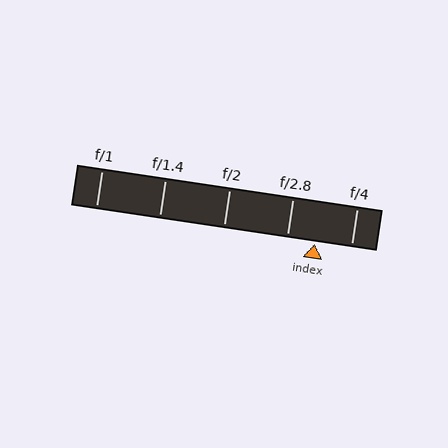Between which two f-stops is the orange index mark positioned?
The index mark is between f/2.8 and f/4.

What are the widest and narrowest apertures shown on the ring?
The widest aperture shown is f/1 and the narrowest is f/4.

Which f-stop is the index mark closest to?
The index mark is closest to f/2.8.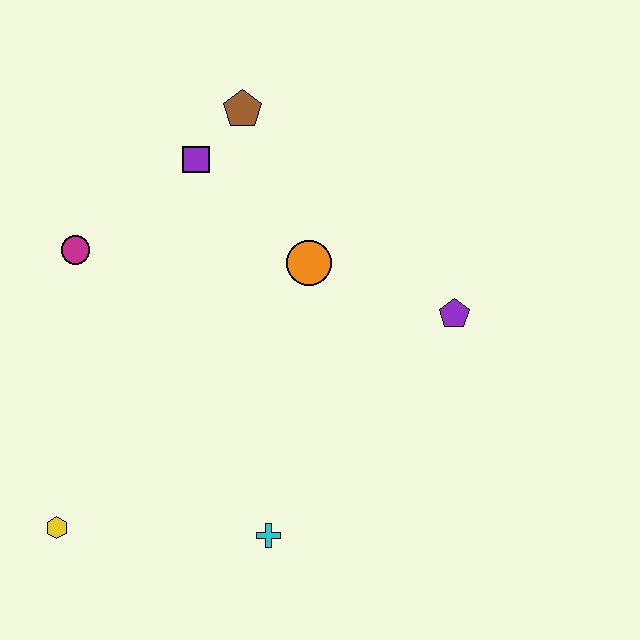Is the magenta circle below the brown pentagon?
Yes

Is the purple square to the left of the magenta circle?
No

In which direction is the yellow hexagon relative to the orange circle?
The yellow hexagon is below the orange circle.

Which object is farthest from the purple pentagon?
The yellow hexagon is farthest from the purple pentagon.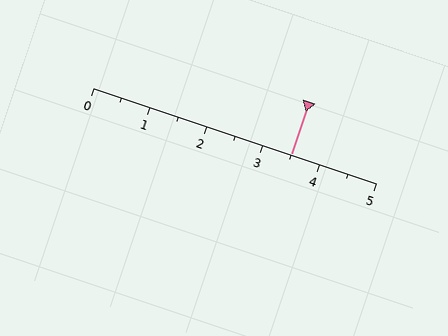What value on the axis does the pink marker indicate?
The marker indicates approximately 3.5.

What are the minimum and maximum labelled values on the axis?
The axis runs from 0 to 5.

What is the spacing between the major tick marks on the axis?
The major ticks are spaced 1 apart.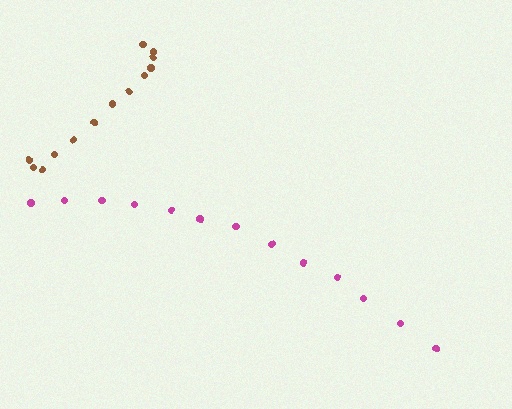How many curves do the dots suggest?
There are 2 distinct paths.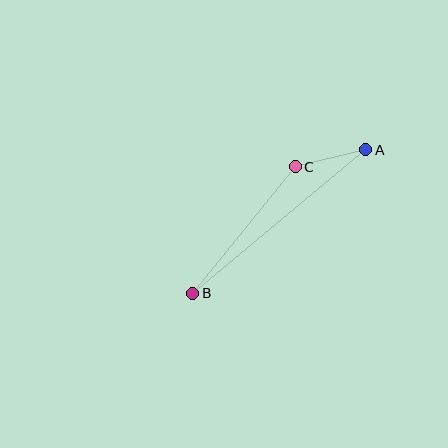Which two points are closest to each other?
Points A and C are closest to each other.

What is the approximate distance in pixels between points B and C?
The distance between B and C is approximately 163 pixels.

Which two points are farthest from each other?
Points A and B are farthest from each other.